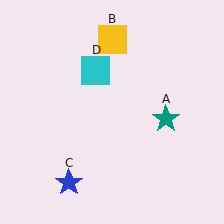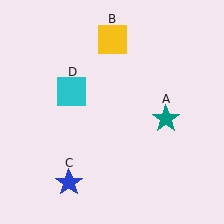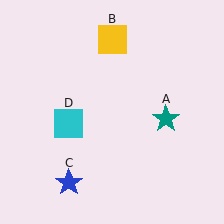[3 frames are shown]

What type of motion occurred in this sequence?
The cyan square (object D) rotated counterclockwise around the center of the scene.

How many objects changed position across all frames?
1 object changed position: cyan square (object D).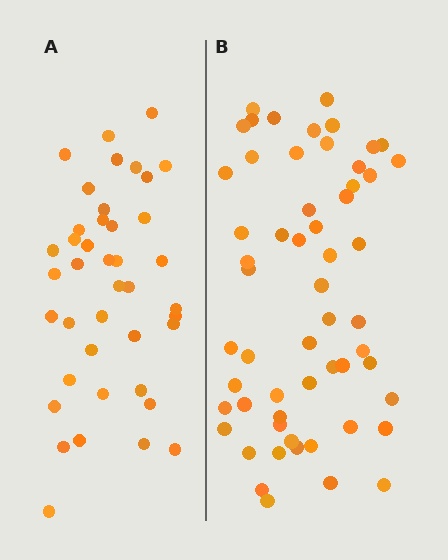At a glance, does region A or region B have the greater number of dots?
Region B (the right region) has more dots.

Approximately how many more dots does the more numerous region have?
Region B has approximately 15 more dots than region A.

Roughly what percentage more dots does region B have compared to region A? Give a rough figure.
About 40% more.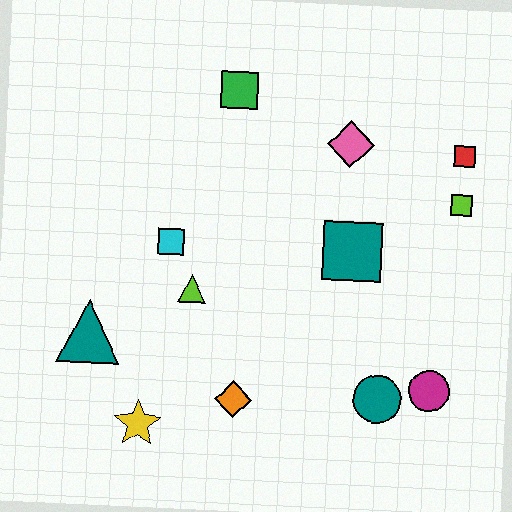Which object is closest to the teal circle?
The magenta circle is closest to the teal circle.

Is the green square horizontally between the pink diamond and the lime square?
No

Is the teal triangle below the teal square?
Yes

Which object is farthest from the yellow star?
The red square is farthest from the yellow star.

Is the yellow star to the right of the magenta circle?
No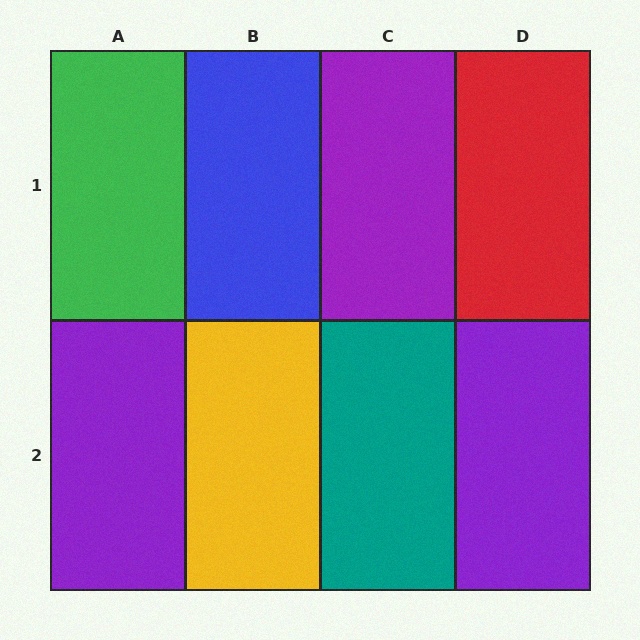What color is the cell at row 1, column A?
Green.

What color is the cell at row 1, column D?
Red.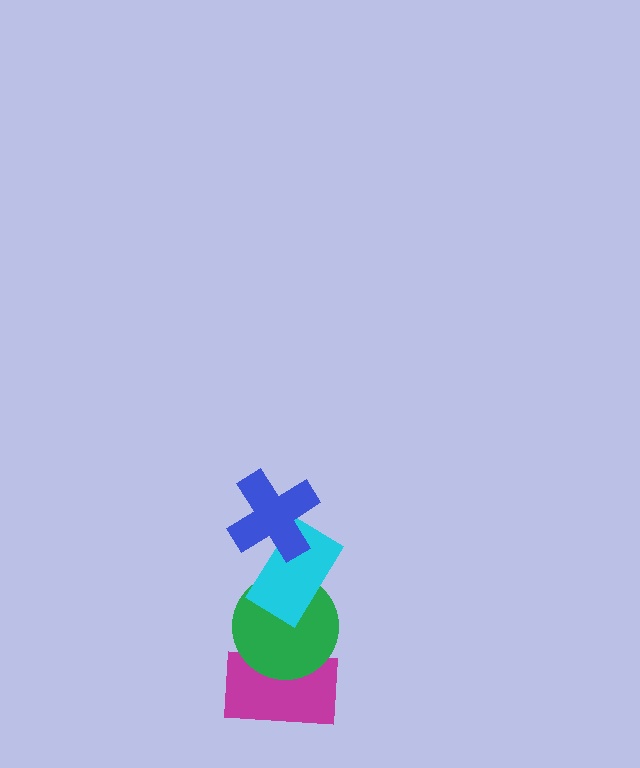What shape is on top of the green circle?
The cyan rectangle is on top of the green circle.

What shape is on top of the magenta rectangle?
The green circle is on top of the magenta rectangle.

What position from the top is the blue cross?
The blue cross is 1st from the top.